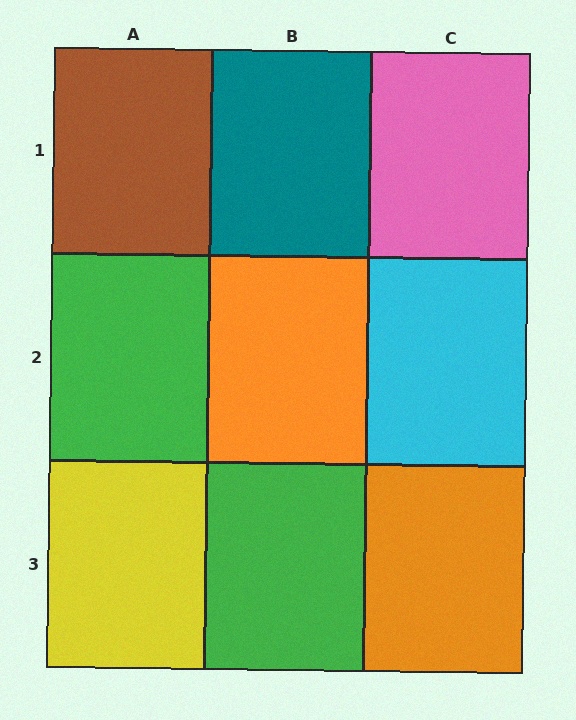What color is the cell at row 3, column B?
Green.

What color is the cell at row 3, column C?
Orange.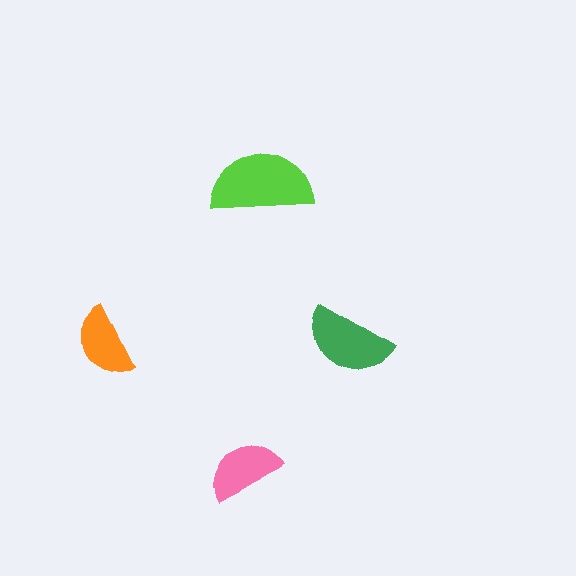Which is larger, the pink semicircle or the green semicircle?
The green one.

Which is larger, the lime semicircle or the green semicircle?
The lime one.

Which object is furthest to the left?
The orange semicircle is leftmost.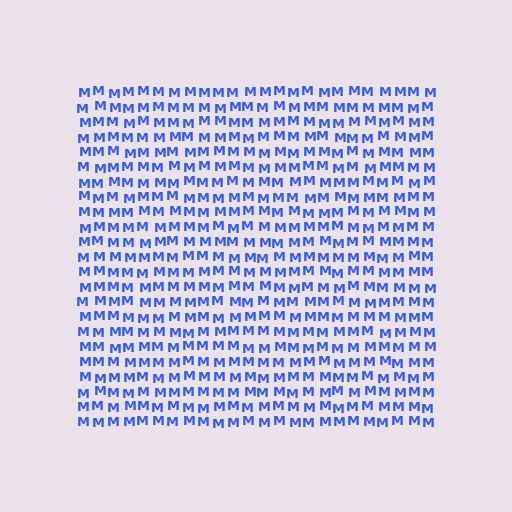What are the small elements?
The small elements are letter M's.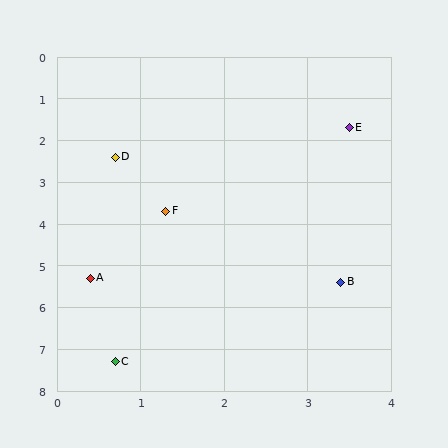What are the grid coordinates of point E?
Point E is at approximately (3.5, 1.7).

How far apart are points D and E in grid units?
Points D and E are about 2.9 grid units apart.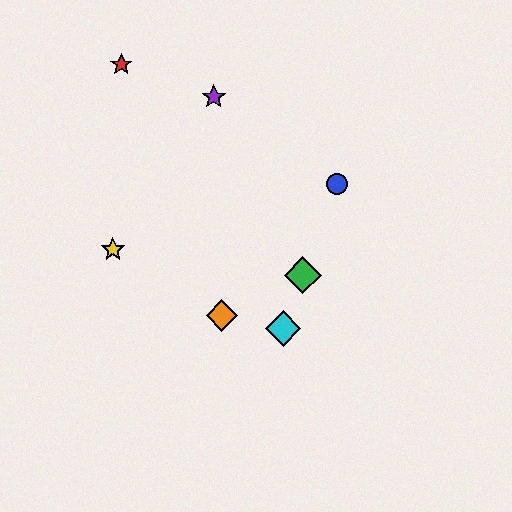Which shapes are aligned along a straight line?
The blue circle, the green diamond, the cyan diamond are aligned along a straight line.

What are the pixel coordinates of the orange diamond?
The orange diamond is at (222, 316).